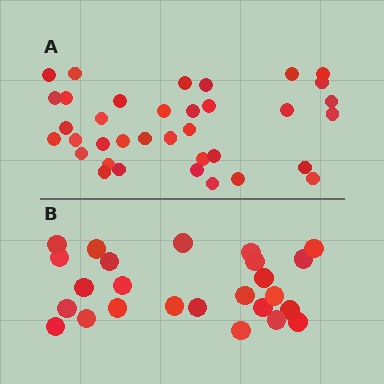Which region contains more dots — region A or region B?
Region A (the top region) has more dots.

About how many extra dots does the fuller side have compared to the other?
Region A has roughly 12 or so more dots than region B.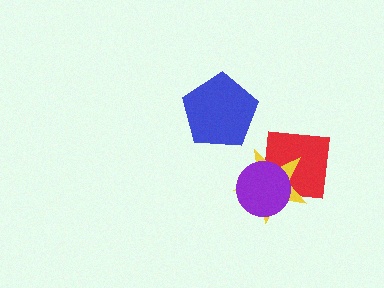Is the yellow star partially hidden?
Yes, it is partially covered by another shape.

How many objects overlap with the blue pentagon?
0 objects overlap with the blue pentagon.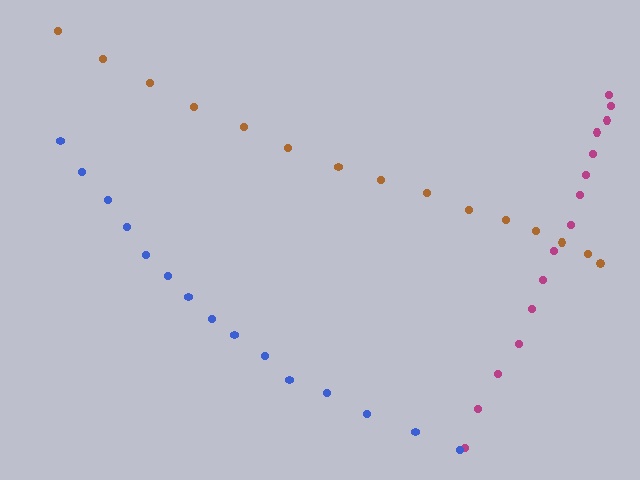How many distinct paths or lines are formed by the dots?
There are 3 distinct paths.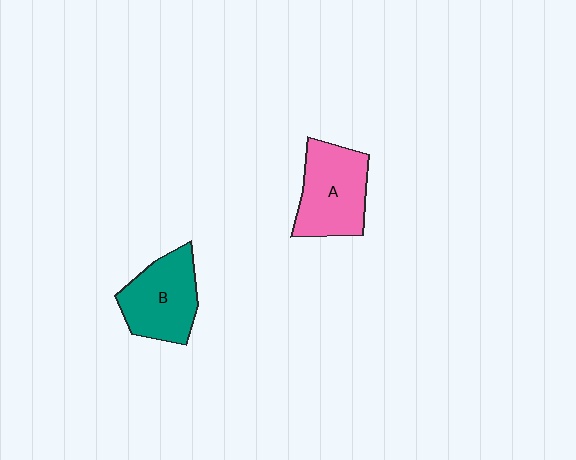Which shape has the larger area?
Shape A (pink).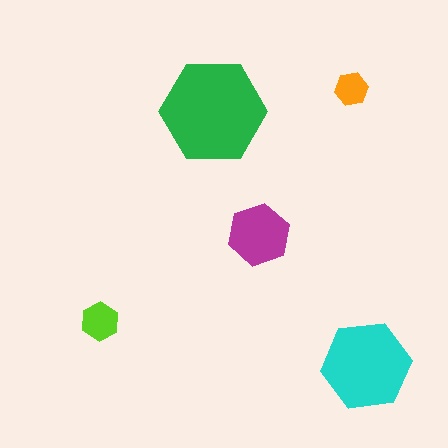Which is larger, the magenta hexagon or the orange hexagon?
The magenta one.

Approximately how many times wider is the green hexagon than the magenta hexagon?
About 1.5 times wider.